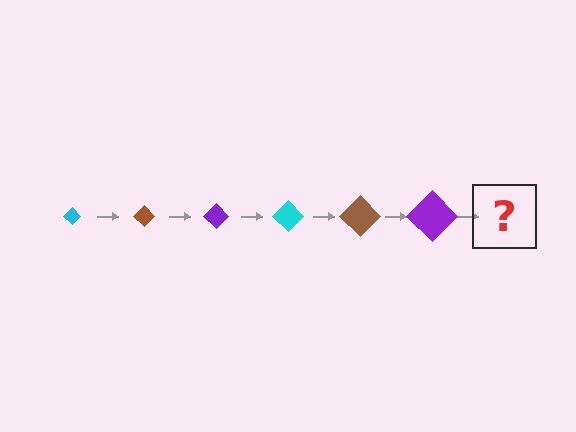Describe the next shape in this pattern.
It should be a cyan diamond, larger than the previous one.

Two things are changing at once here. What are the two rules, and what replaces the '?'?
The two rules are that the diamond grows larger each step and the color cycles through cyan, brown, and purple. The '?' should be a cyan diamond, larger than the previous one.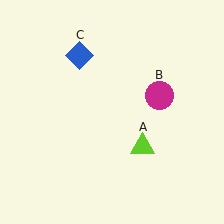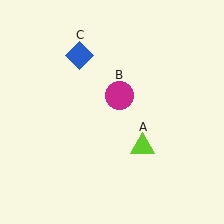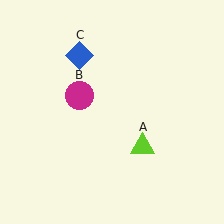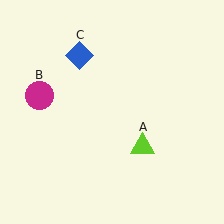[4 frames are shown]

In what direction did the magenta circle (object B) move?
The magenta circle (object B) moved left.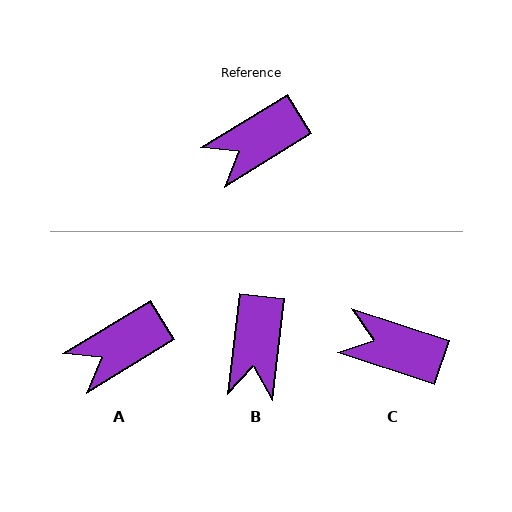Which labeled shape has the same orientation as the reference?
A.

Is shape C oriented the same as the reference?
No, it is off by about 50 degrees.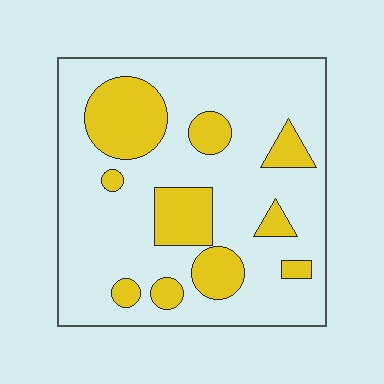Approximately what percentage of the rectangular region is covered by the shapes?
Approximately 25%.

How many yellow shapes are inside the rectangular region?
10.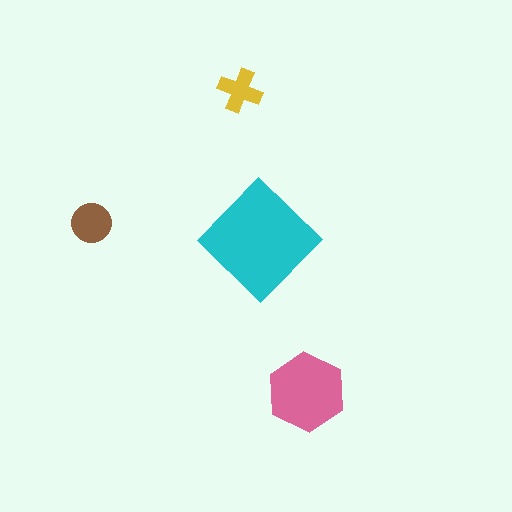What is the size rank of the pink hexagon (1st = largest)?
2nd.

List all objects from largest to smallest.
The cyan diamond, the pink hexagon, the brown circle, the yellow cross.